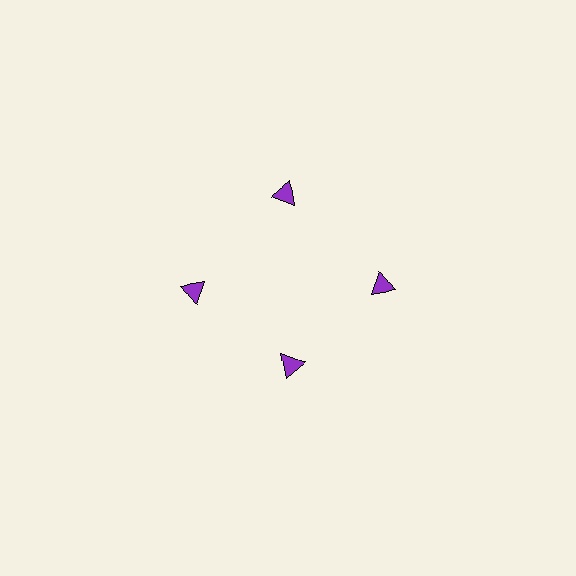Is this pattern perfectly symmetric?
No. The 4 purple triangles are arranged in a ring, but one element near the 6 o'clock position is pulled inward toward the center, breaking the 4-fold rotational symmetry.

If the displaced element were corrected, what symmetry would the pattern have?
It would have 4-fold rotational symmetry — the pattern would map onto itself every 90 degrees.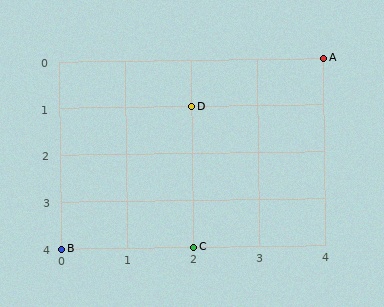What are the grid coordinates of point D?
Point D is at grid coordinates (2, 1).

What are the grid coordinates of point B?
Point B is at grid coordinates (0, 4).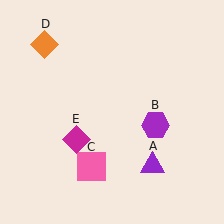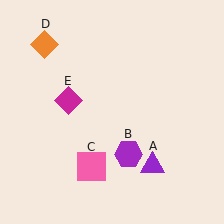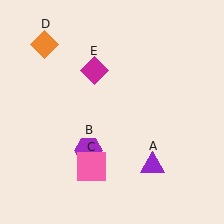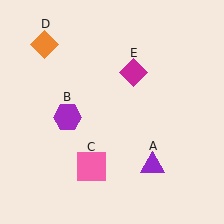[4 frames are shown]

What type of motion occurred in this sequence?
The purple hexagon (object B), magenta diamond (object E) rotated clockwise around the center of the scene.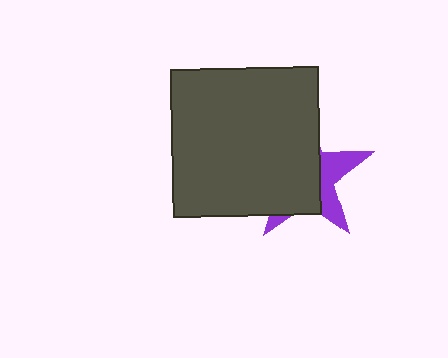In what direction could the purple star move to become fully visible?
The purple star could move right. That would shift it out from behind the dark gray square entirely.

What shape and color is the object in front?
The object in front is a dark gray square.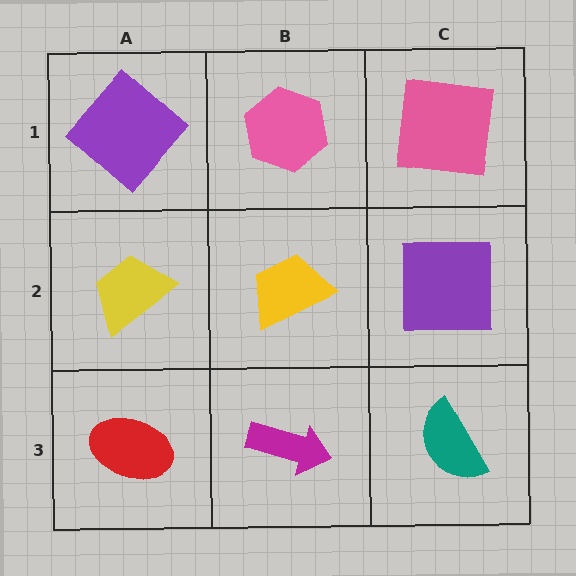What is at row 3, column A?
A red ellipse.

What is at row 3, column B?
A magenta arrow.